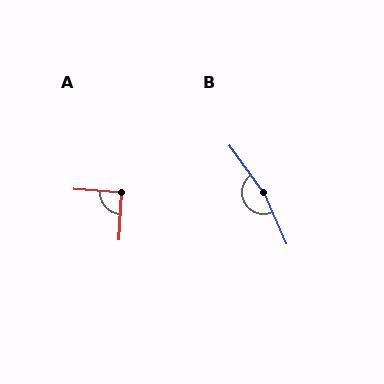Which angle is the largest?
B, at approximately 168 degrees.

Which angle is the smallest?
A, at approximately 91 degrees.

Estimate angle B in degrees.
Approximately 168 degrees.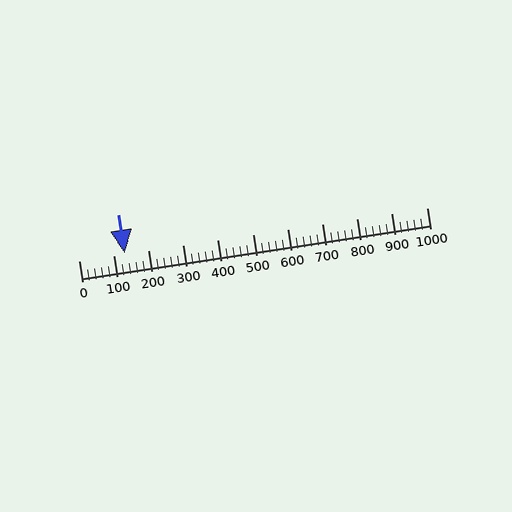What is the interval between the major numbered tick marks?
The major tick marks are spaced 100 units apart.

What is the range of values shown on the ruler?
The ruler shows values from 0 to 1000.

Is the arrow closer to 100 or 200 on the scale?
The arrow is closer to 100.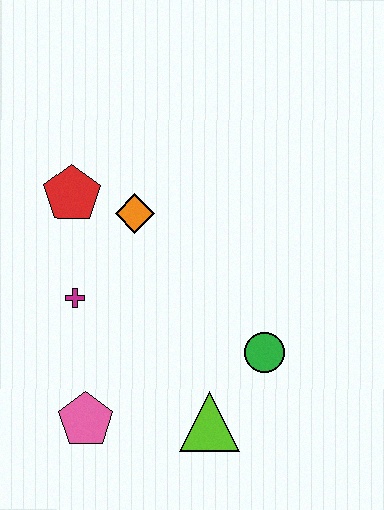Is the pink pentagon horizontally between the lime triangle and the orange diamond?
No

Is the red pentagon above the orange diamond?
Yes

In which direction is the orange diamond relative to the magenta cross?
The orange diamond is above the magenta cross.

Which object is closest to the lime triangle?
The green circle is closest to the lime triangle.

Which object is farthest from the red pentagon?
The lime triangle is farthest from the red pentagon.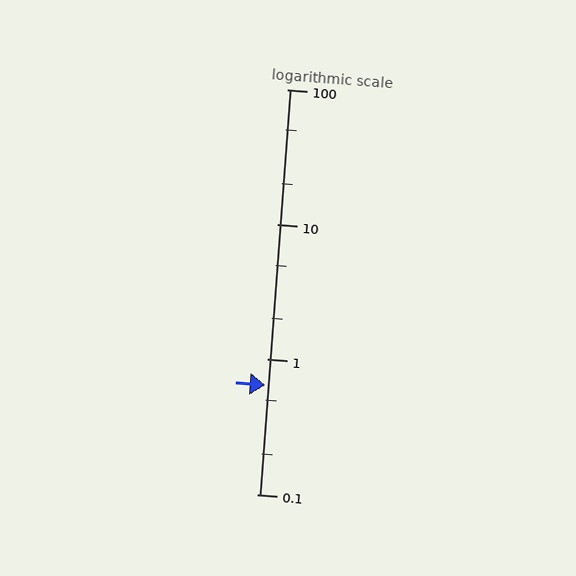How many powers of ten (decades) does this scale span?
The scale spans 3 decades, from 0.1 to 100.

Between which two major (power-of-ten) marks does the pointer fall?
The pointer is between 0.1 and 1.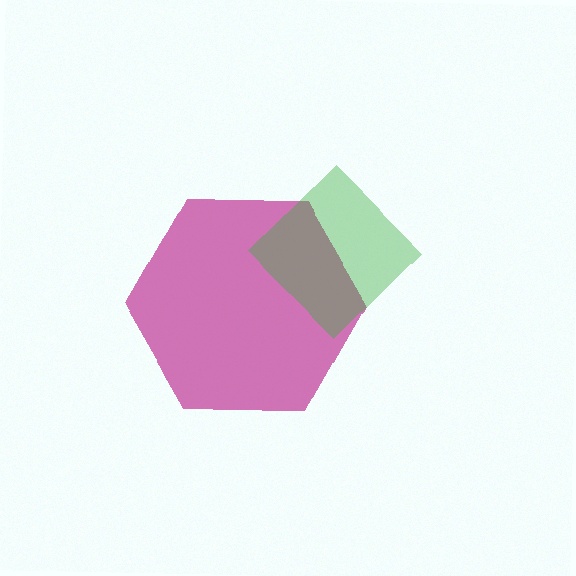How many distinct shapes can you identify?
There are 2 distinct shapes: a magenta hexagon, a green diamond.